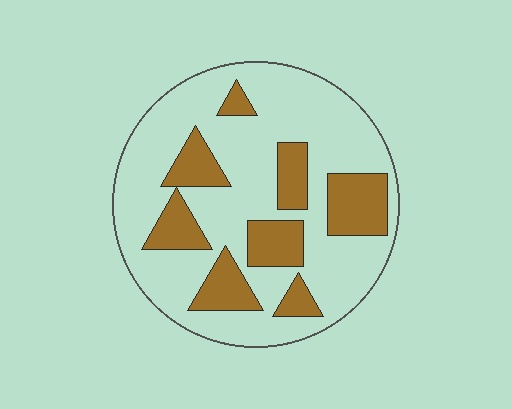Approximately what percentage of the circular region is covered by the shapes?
Approximately 25%.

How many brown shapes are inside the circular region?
8.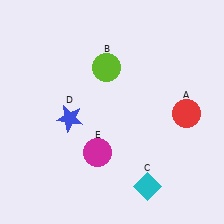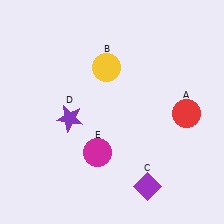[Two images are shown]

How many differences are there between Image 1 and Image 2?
There are 3 differences between the two images.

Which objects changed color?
B changed from lime to yellow. C changed from cyan to purple. D changed from blue to purple.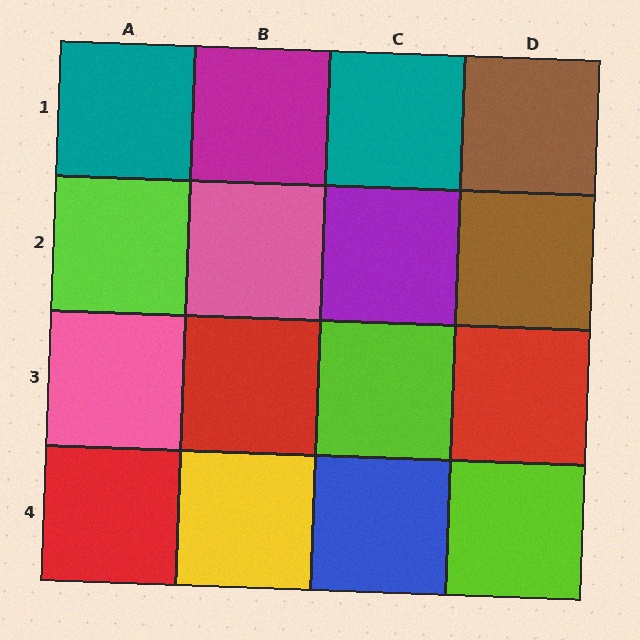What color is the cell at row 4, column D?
Lime.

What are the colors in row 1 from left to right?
Teal, magenta, teal, brown.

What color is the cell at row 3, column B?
Red.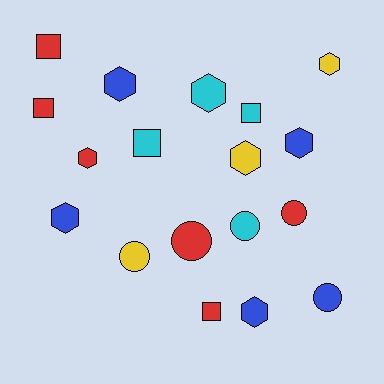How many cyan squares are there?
There are 2 cyan squares.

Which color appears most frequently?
Red, with 6 objects.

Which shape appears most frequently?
Hexagon, with 8 objects.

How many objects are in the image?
There are 18 objects.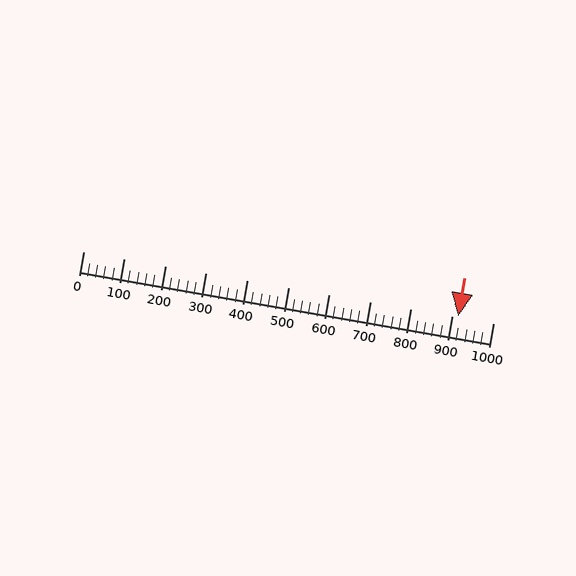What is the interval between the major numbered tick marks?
The major tick marks are spaced 100 units apart.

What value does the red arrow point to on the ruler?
The red arrow points to approximately 915.